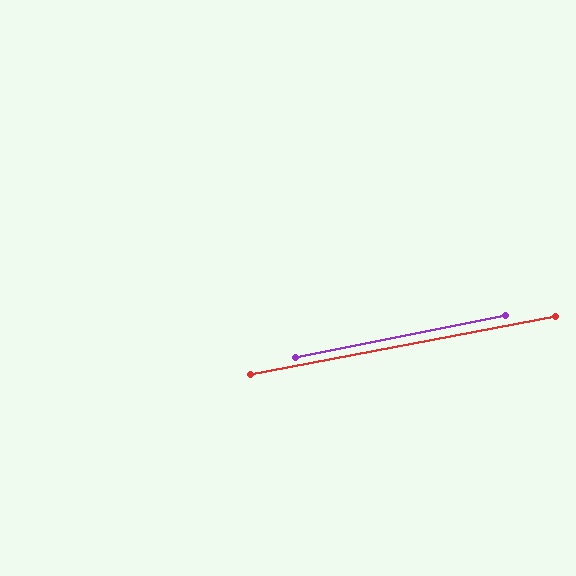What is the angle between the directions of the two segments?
Approximately 0 degrees.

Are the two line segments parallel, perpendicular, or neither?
Parallel — their directions differ by only 0.4°.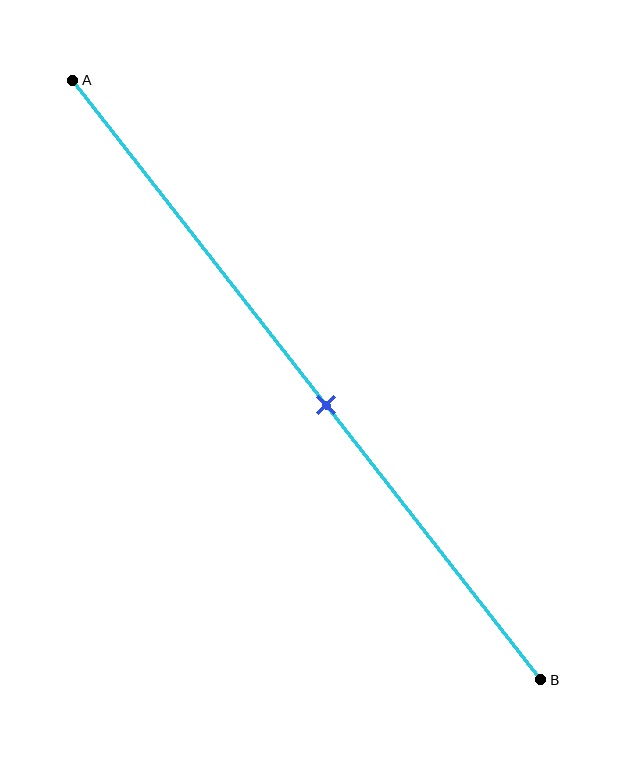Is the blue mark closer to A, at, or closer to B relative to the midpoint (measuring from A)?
The blue mark is closer to point B than the midpoint of segment AB.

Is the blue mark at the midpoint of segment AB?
No, the mark is at about 55% from A, not at the 50% midpoint.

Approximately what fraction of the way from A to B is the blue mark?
The blue mark is approximately 55% of the way from A to B.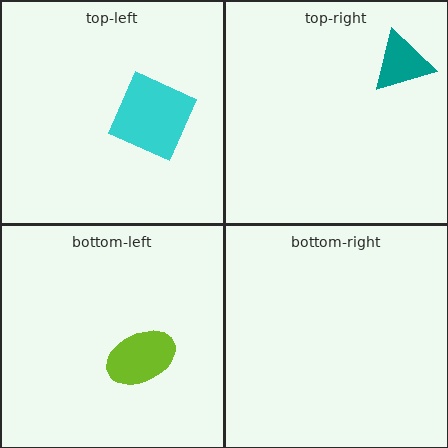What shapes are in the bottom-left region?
The lime ellipse.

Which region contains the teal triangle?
The top-right region.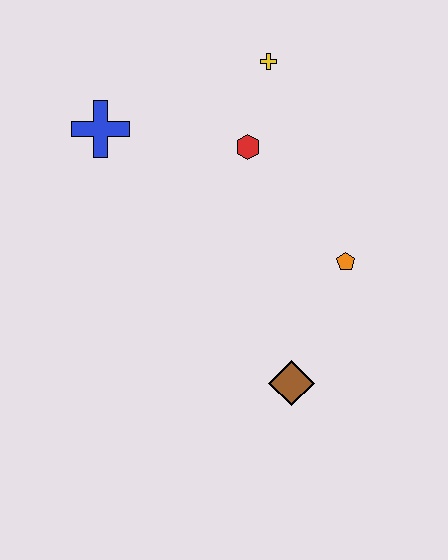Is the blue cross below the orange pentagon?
No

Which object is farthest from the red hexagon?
The brown diamond is farthest from the red hexagon.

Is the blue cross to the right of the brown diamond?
No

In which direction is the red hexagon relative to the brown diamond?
The red hexagon is above the brown diamond.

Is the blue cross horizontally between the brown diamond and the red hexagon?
No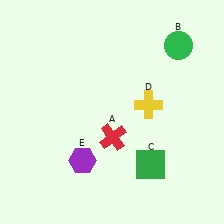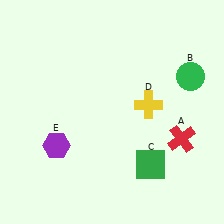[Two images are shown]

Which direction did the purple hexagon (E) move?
The purple hexagon (E) moved left.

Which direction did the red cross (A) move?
The red cross (A) moved right.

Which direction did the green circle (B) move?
The green circle (B) moved down.